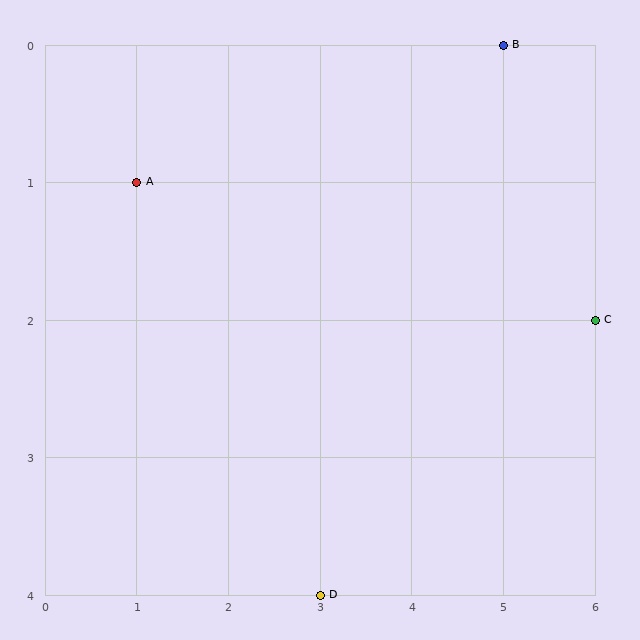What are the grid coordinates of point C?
Point C is at grid coordinates (6, 2).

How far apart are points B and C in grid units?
Points B and C are 1 column and 2 rows apart (about 2.2 grid units diagonally).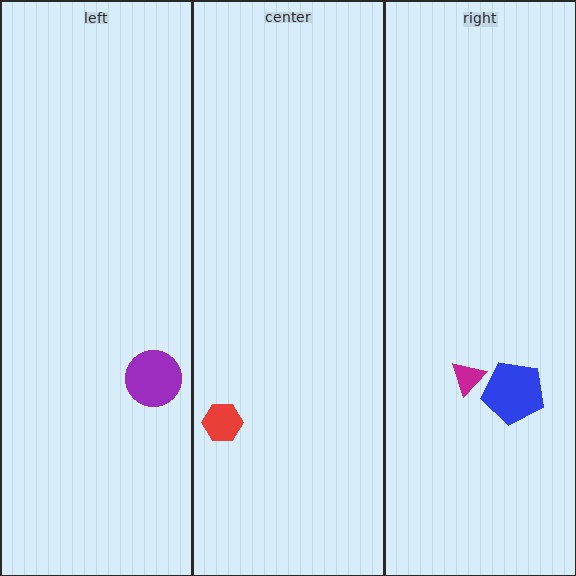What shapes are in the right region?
The magenta triangle, the blue pentagon.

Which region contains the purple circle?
The left region.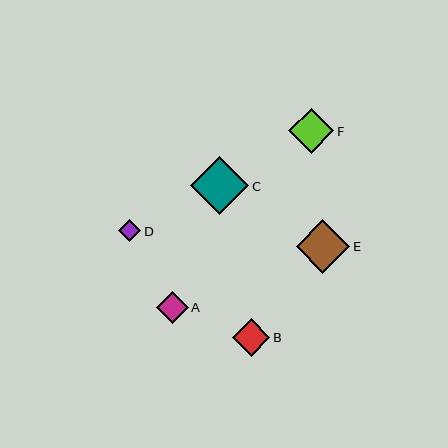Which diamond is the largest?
Diamond C is the largest with a size of approximately 58 pixels.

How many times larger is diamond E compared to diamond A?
Diamond E is approximately 1.7 times the size of diamond A.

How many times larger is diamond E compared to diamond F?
Diamond E is approximately 1.2 times the size of diamond F.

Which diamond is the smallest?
Diamond D is the smallest with a size of approximately 22 pixels.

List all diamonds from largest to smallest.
From largest to smallest: C, E, F, B, A, D.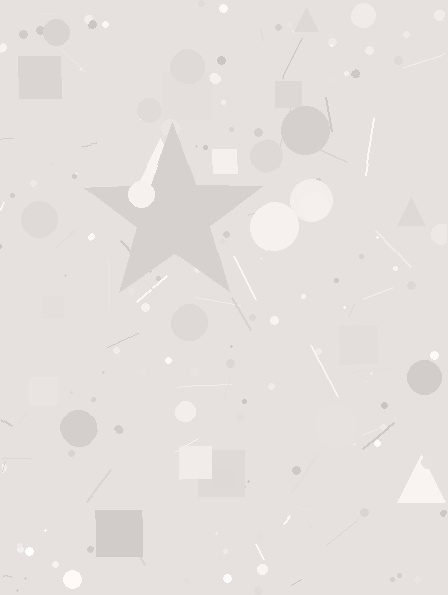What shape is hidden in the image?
A star is hidden in the image.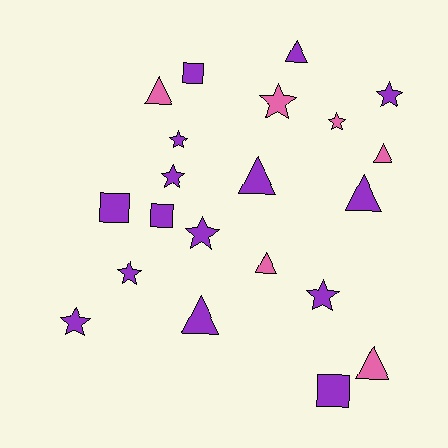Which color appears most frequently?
Purple, with 15 objects.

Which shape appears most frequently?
Star, with 9 objects.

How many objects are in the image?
There are 21 objects.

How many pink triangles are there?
There are 4 pink triangles.